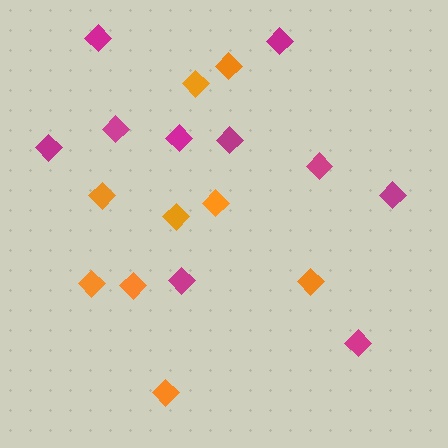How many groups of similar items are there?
There are 2 groups: one group of magenta diamonds (10) and one group of orange diamonds (9).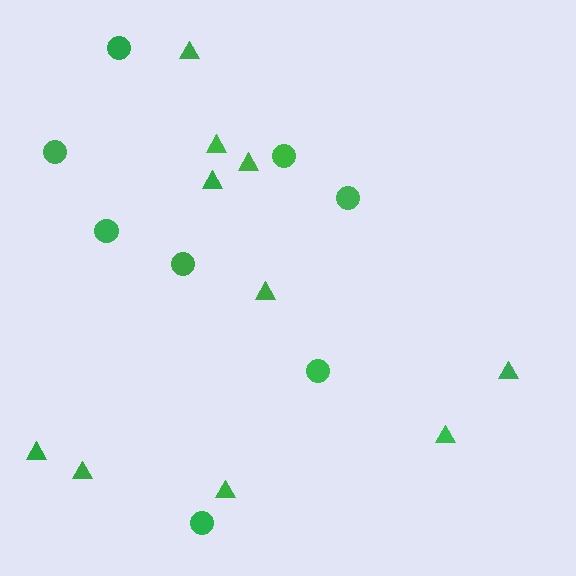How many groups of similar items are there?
There are 2 groups: one group of circles (8) and one group of triangles (10).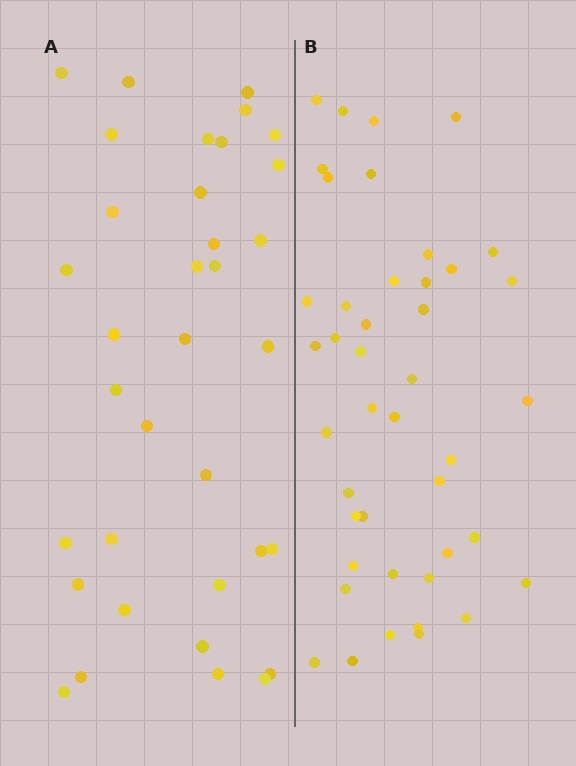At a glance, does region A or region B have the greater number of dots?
Region B (the right region) has more dots.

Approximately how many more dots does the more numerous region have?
Region B has roughly 8 or so more dots than region A.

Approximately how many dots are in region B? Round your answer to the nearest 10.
About 40 dots. (The exact count is 43, which rounds to 40.)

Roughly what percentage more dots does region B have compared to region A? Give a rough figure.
About 25% more.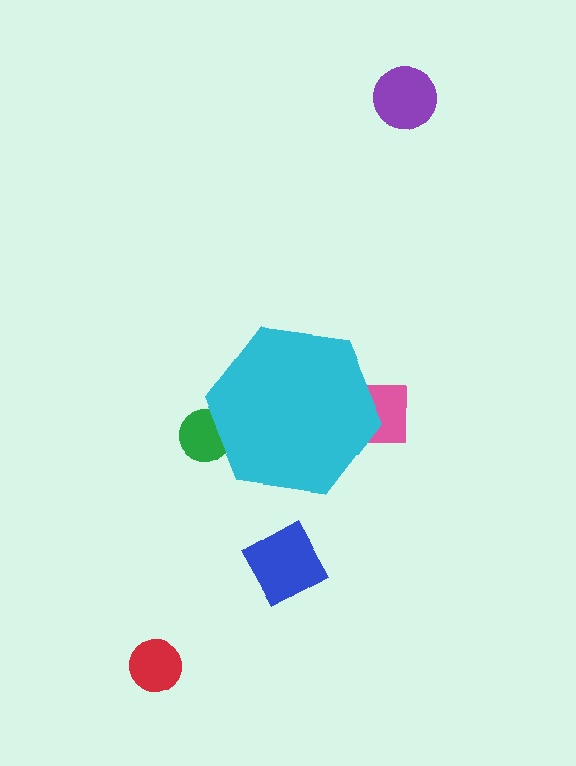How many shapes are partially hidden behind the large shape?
2 shapes are partially hidden.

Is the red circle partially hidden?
No, the red circle is fully visible.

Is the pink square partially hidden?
Yes, the pink square is partially hidden behind the cyan hexagon.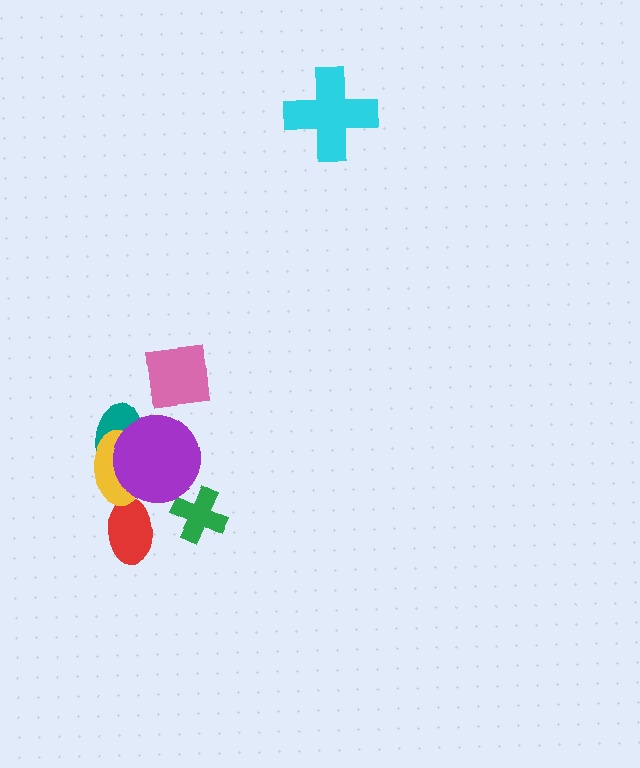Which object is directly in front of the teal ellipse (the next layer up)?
The yellow ellipse is directly in front of the teal ellipse.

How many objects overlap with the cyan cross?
0 objects overlap with the cyan cross.